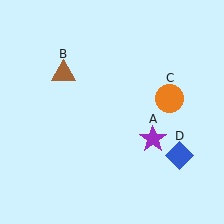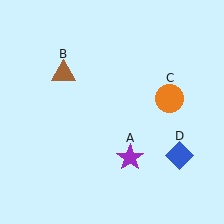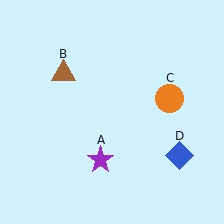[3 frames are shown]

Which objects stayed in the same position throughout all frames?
Brown triangle (object B) and orange circle (object C) and blue diamond (object D) remained stationary.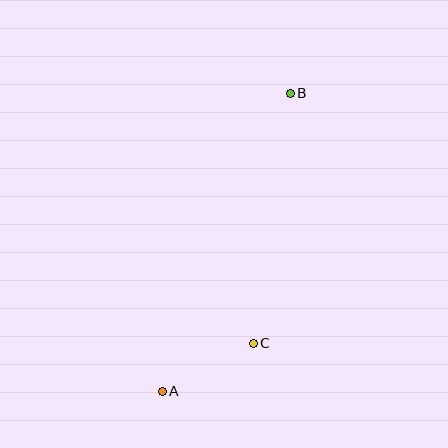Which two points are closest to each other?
Points A and C are closest to each other.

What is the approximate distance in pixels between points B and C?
The distance between B and C is approximately 253 pixels.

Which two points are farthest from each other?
Points A and B are farthest from each other.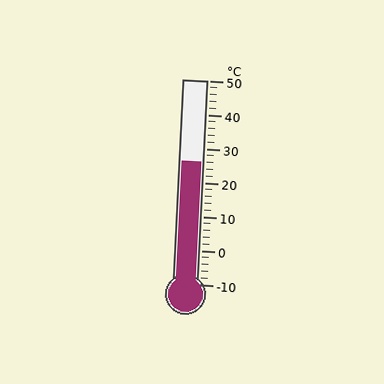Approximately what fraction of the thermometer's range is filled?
The thermometer is filled to approximately 60% of its range.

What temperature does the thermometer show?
The thermometer shows approximately 26°C.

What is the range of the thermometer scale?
The thermometer scale ranges from -10°C to 50°C.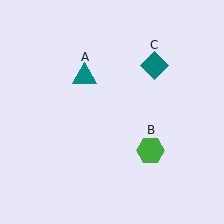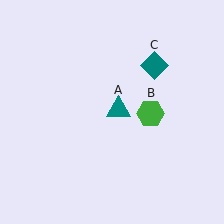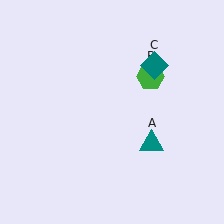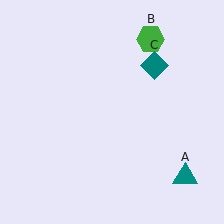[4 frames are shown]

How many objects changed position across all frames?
2 objects changed position: teal triangle (object A), green hexagon (object B).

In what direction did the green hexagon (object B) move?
The green hexagon (object B) moved up.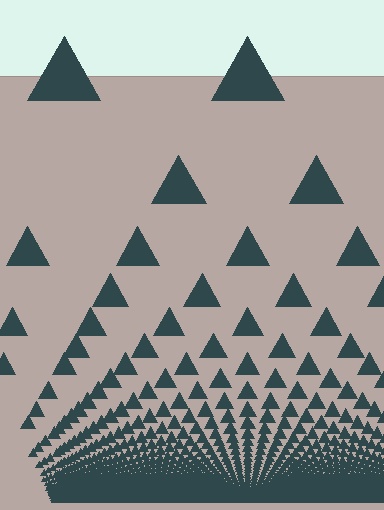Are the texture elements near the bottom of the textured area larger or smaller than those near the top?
Smaller. The gradient is inverted — elements near the bottom are smaller and denser.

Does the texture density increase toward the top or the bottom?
Density increases toward the bottom.